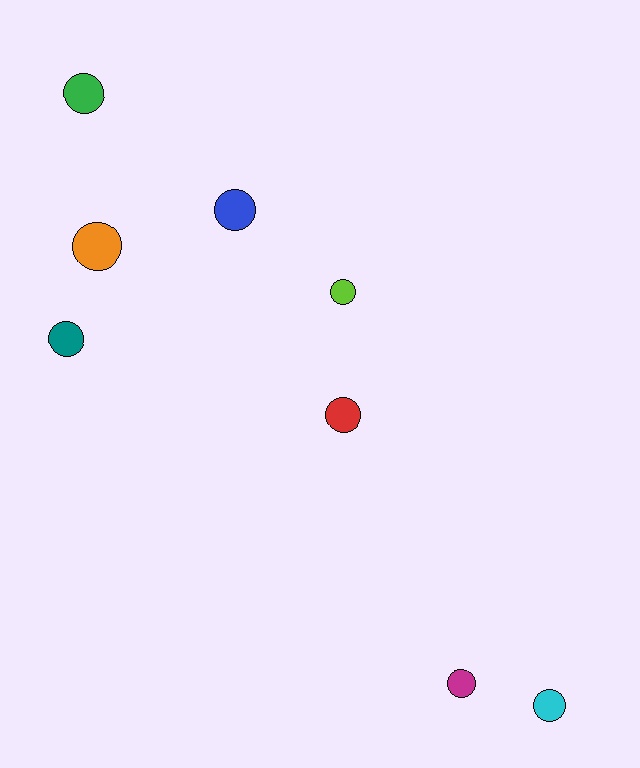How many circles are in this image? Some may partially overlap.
There are 8 circles.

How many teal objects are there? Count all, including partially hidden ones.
There is 1 teal object.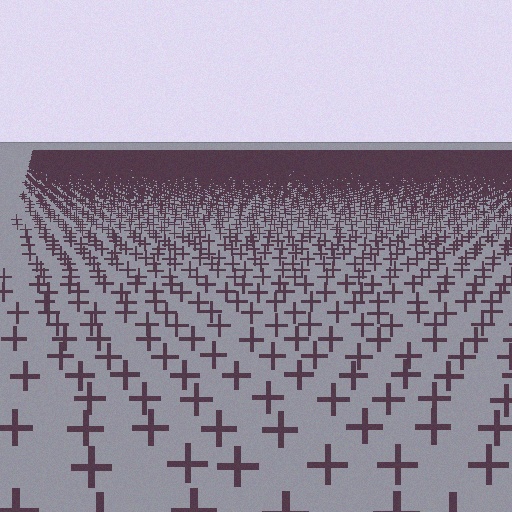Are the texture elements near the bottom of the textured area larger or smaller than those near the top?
Larger. Near the bottom, elements are closer to the viewer and appear at a bigger on-screen size.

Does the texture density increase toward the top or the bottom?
Density increases toward the top.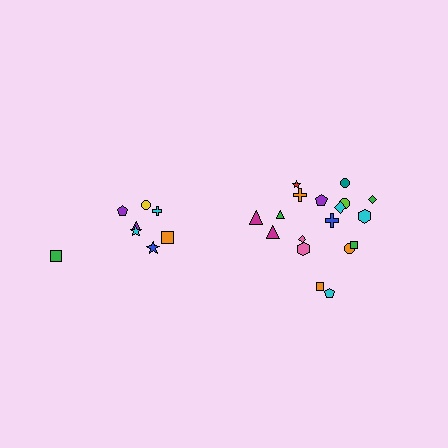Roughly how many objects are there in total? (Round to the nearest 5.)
Roughly 25 objects in total.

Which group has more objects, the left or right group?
The right group.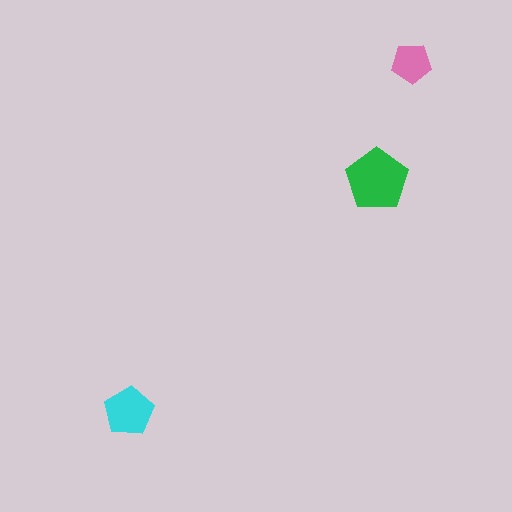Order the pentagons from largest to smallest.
the green one, the cyan one, the pink one.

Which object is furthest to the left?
The cyan pentagon is leftmost.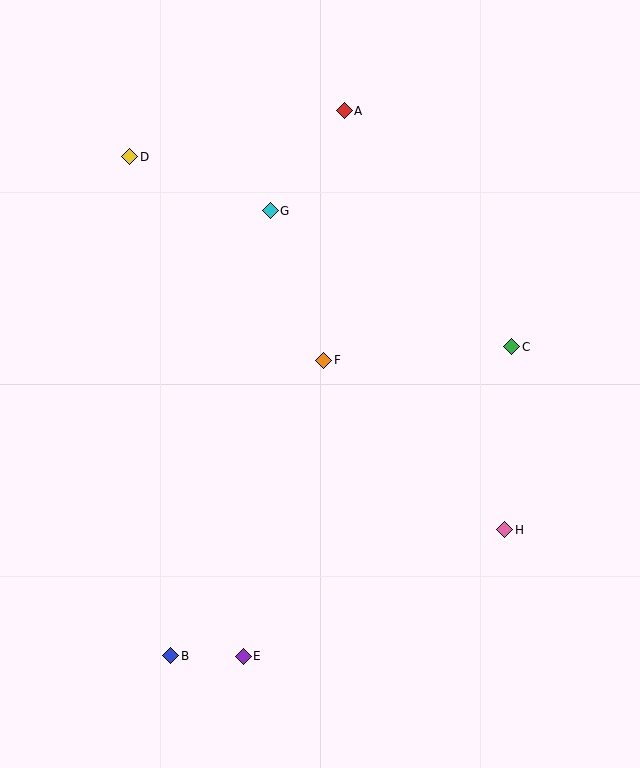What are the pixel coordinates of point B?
Point B is at (171, 656).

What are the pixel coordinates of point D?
Point D is at (130, 157).